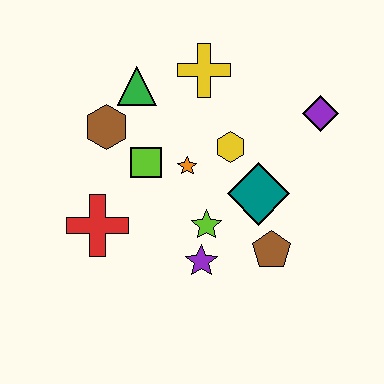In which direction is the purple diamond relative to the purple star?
The purple diamond is above the purple star.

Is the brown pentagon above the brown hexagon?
No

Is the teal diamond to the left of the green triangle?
No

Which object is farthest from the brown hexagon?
The purple diamond is farthest from the brown hexagon.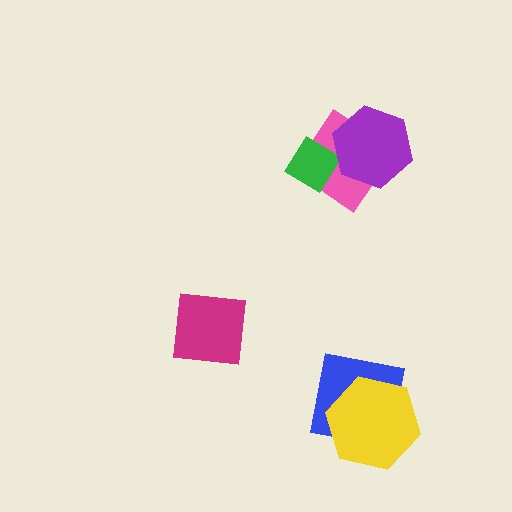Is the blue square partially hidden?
Yes, it is partially covered by another shape.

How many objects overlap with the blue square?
1 object overlaps with the blue square.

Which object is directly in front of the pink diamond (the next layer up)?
The green diamond is directly in front of the pink diamond.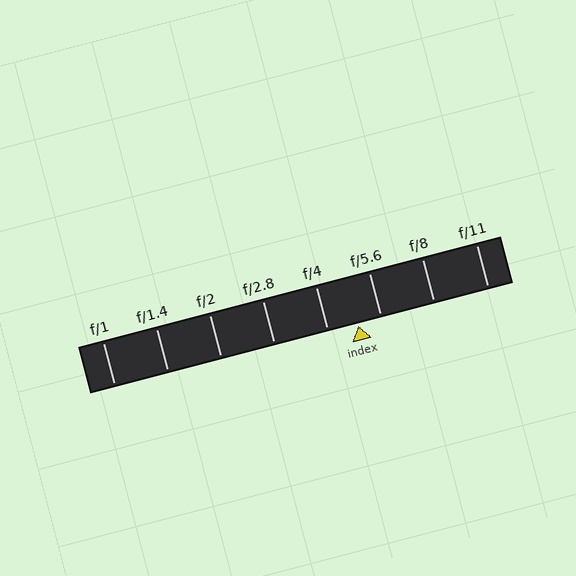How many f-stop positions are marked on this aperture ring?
There are 8 f-stop positions marked.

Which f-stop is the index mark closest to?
The index mark is closest to f/5.6.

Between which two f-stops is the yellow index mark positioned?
The index mark is between f/4 and f/5.6.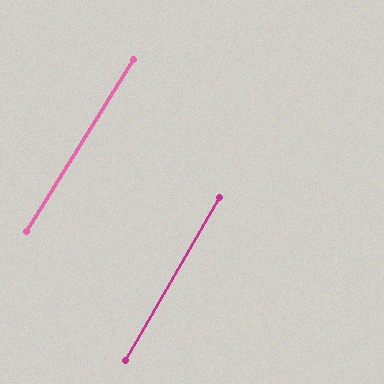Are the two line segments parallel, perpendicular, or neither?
Parallel — their directions differ by only 1.5°.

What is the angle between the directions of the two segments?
Approximately 2 degrees.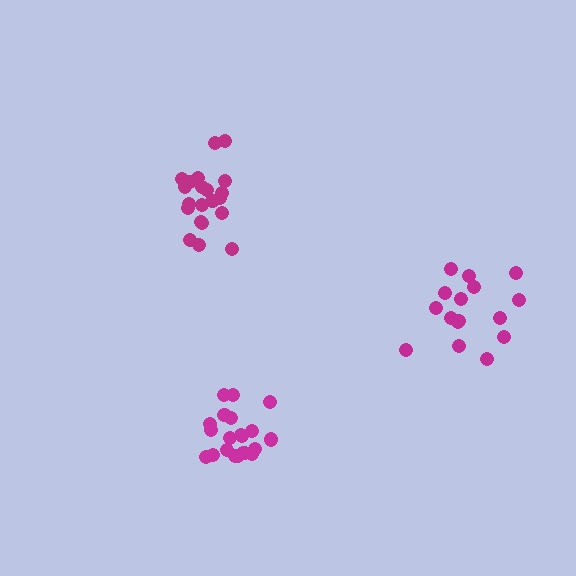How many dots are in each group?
Group 1: 16 dots, Group 2: 21 dots, Group 3: 21 dots (58 total).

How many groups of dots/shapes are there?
There are 3 groups.